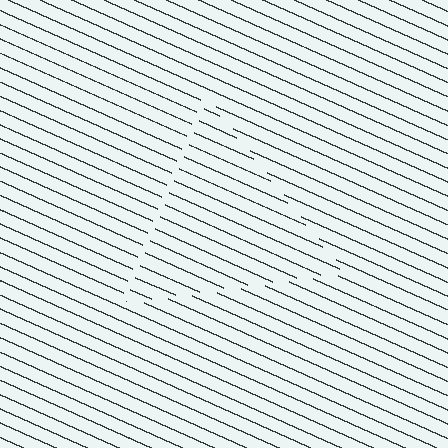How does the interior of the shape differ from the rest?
The interior of the shape contains the same grating, shifted by half a period — the contour is defined by the phase discontinuity where line-ends from the inner and outer gratings abut.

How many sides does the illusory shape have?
3 sides — the line-ends trace a triangle.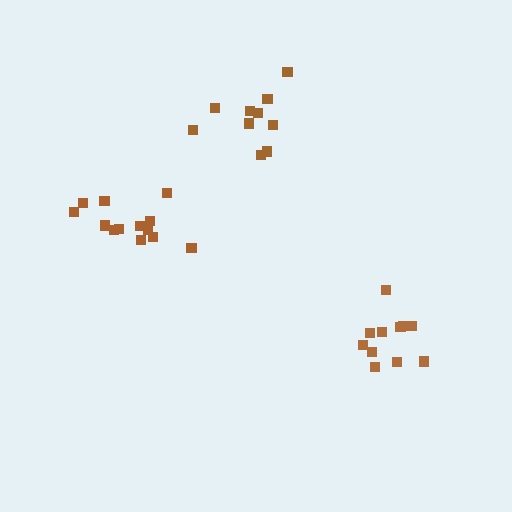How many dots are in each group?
Group 1: 11 dots, Group 2: 13 dots, Group 3: 10 dots (34 total).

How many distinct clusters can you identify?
There are 3 distinct clusters.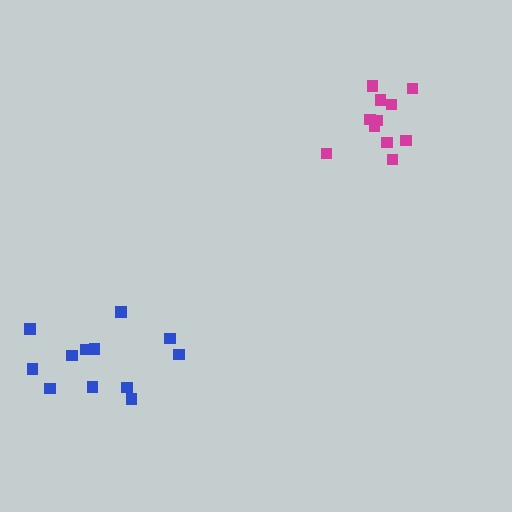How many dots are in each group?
Group 1: 11 dots, Group 2: 12 dots (23 total).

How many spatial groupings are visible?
There are 2 spatial groupings.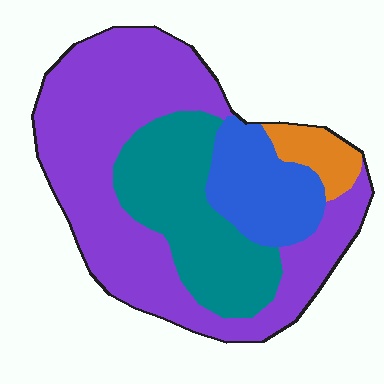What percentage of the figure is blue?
Blue covers 15% of the figure.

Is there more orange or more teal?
Teal.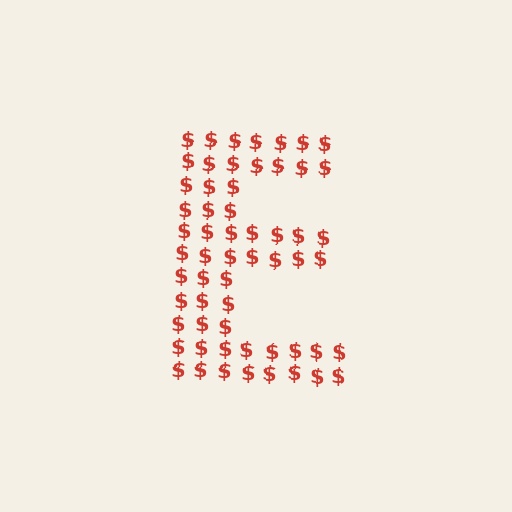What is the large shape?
The large shape is the letter E.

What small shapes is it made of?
It is made of small dollar signs.